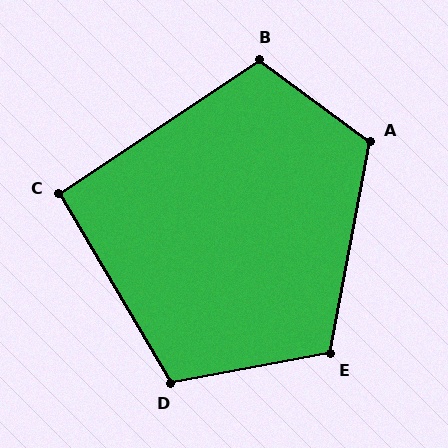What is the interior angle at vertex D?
Approximately 110 degrees (obtuse).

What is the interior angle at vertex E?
Approximately 111 degrees (obtuse).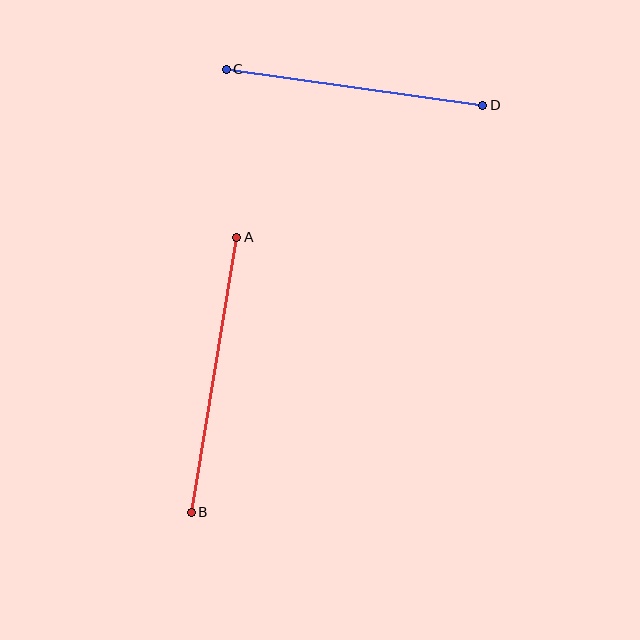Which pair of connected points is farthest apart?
Points A and B are farthest apart.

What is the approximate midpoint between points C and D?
The midpoint is at approximately (354, 87) pixels.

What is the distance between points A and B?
The distance is approximately 279 pixels.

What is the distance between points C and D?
The distance is approximately 259 pixels.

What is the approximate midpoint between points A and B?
The midpoint is at approximately (214, 375) pixels.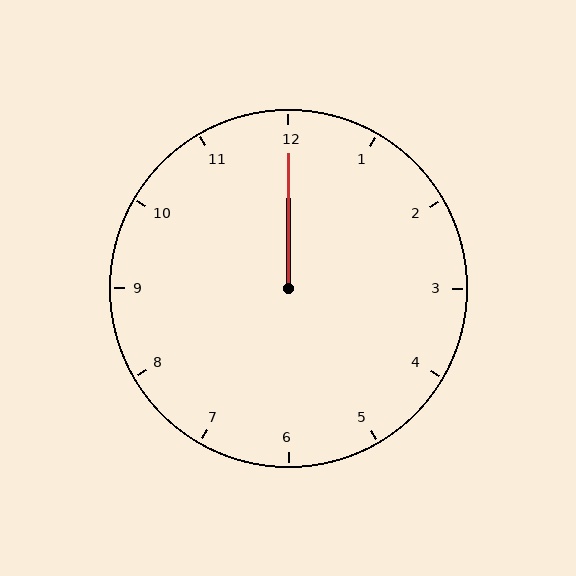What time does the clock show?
12:00.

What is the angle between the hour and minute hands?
Approximately 0 degrees.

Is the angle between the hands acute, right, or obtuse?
It is acute.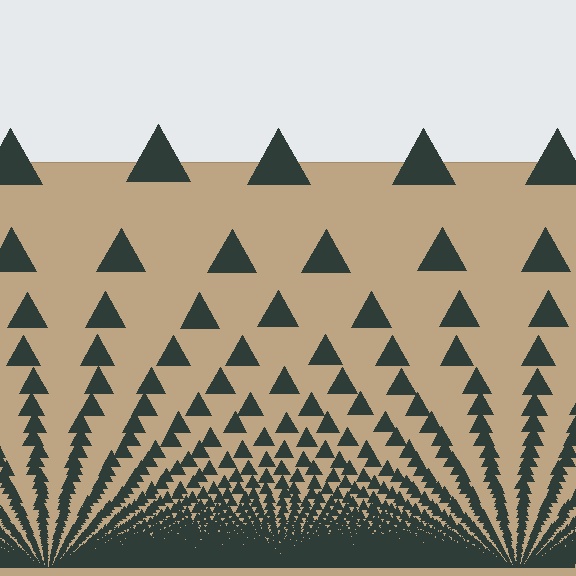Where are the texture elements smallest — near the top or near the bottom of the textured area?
Near the bottom.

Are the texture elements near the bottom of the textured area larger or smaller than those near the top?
Smaller. The gradient is inverted — elements near the bottom are smaller and denser.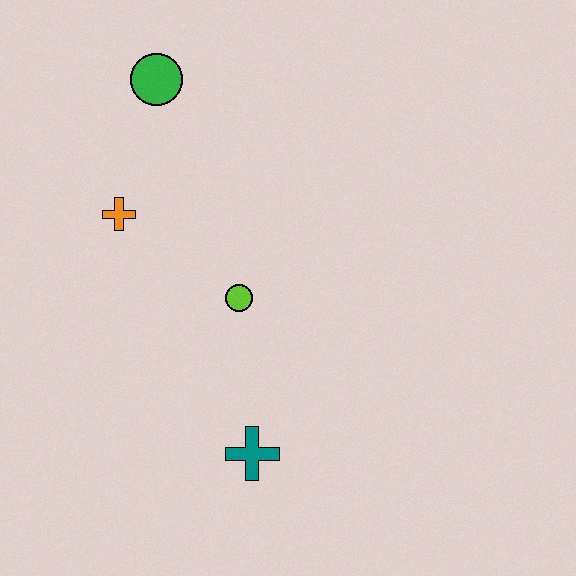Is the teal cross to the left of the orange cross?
No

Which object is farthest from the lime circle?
The green circle is farthest from the lime circle.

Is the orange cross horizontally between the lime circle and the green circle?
No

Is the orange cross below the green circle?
Yes